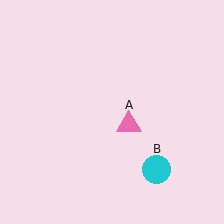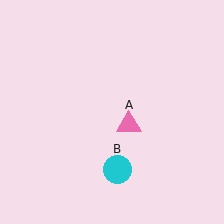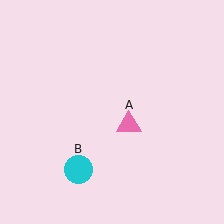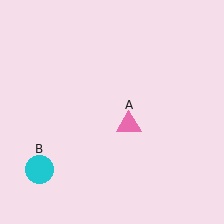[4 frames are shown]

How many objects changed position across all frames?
1 object changed position: cyan circle (object B).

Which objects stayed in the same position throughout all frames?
Pink triangle (object A) remained stationary.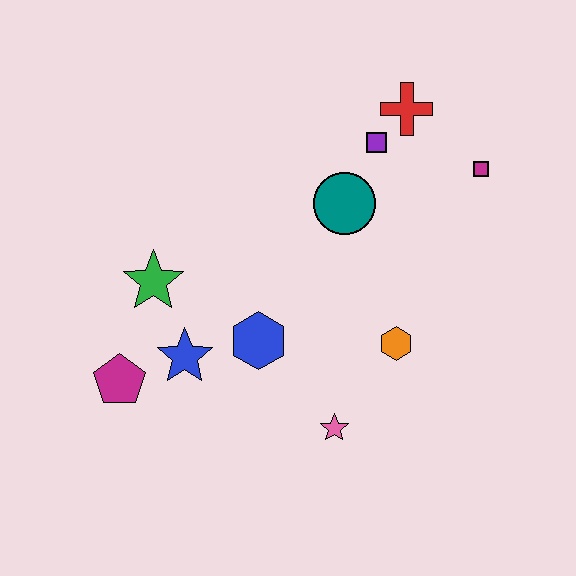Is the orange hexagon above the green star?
No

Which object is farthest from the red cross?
The magenta pentagon is farthest from the red cross.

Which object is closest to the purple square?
The red cross is closest to the purple square.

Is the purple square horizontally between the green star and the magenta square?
Yes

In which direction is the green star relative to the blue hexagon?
The green star is to the left of the blue hexagon.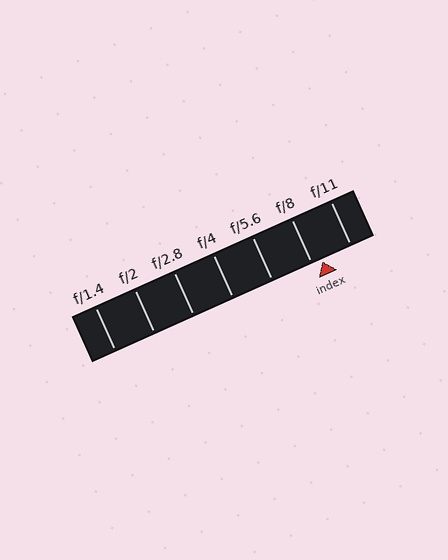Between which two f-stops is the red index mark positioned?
The index mark is between f/8 and f/11.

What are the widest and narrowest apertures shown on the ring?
The widest aperture shown is f/1.4 and the narrowest is f/11.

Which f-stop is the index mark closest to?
The index mark is closest to f/8.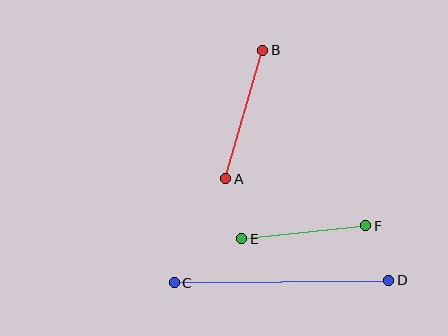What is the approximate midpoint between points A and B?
The midpoint is at approximately (244, 115) pixels.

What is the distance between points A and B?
The distance is approximately 134 pixels.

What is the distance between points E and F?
The distance is approximately 124 pixels.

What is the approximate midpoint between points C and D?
The midpoint is at approximately (282, 281) pixels.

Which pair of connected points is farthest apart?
Points C and D are farthest apart.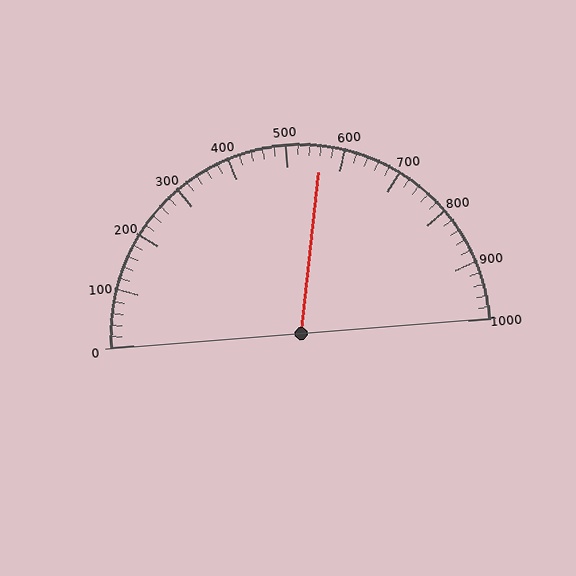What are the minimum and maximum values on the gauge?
The gauge ranges from 0 to 1000.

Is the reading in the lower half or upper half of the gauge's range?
The reading is in the upper half of the range (0 to 1000).